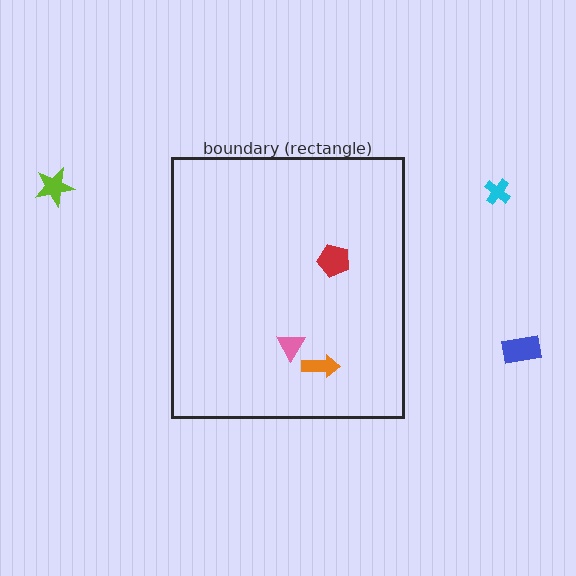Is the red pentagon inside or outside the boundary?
Inside.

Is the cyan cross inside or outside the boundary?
Outside.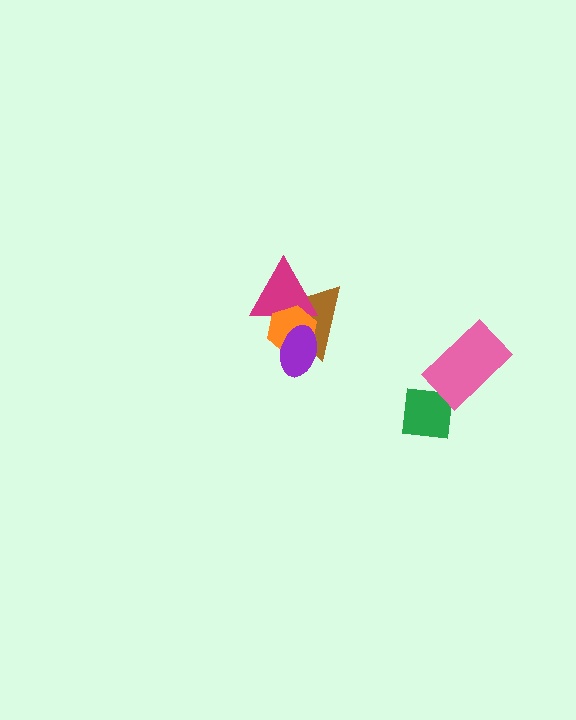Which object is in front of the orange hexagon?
The purple ellipse is in front of the orange hexagon.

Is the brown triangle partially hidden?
Yes, it is partially covered by another shape.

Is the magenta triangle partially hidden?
Yes, it is partially covered by another shape.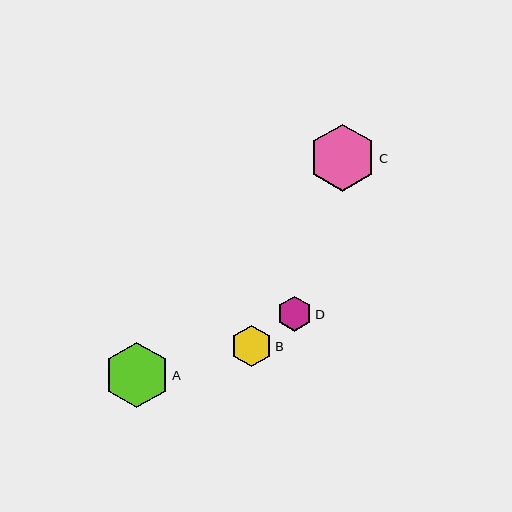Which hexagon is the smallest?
Hexagon D is the smallest with a size of approximately 35 pixels.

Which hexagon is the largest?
Hexagon C is the largest with a size of approximately 67 pixels.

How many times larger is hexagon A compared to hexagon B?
Hexagon A is approximately 1.6 times the size of hexagon B.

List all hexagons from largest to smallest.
From largest to smallest: C, A, B, D.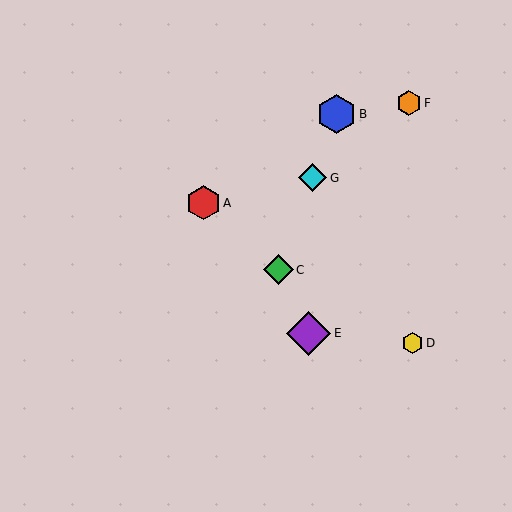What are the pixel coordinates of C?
Object C is at (278, 270).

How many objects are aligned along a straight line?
3 objects (B, C, G) are aligned along a straight line.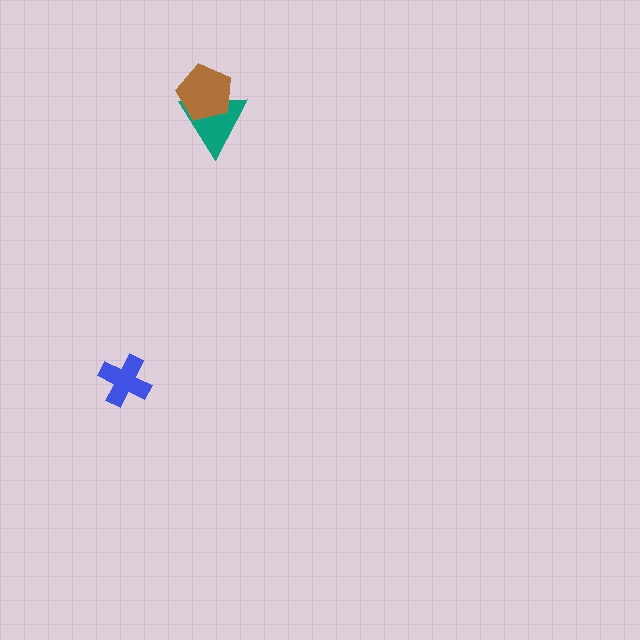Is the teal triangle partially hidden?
Yes, it is partially covered by another shape.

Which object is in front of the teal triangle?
The brown pentagon is in front of the teal triangle.